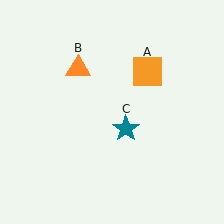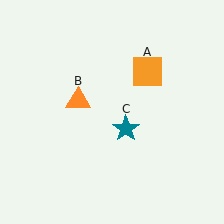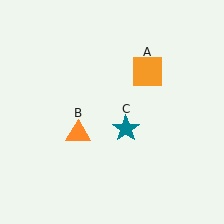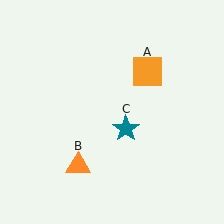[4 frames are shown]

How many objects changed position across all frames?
1 object changed position: orange triangle (object B).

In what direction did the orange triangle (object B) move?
The orange triangle (object B) moved down.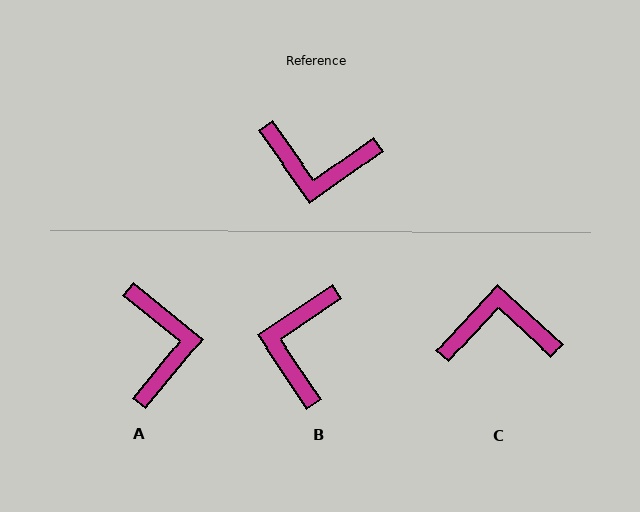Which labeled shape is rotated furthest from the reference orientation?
C, about 168 degrees away.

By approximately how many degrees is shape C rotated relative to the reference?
Approximately 168 degrees clockwise.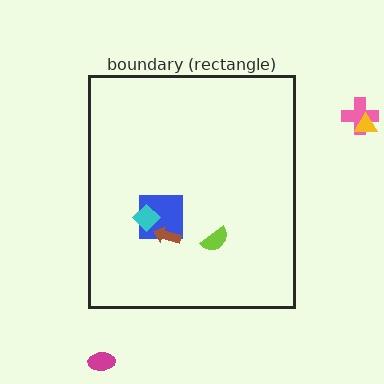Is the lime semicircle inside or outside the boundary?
Inside.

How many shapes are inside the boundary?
4 inside, 3 outside.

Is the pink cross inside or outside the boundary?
Outside.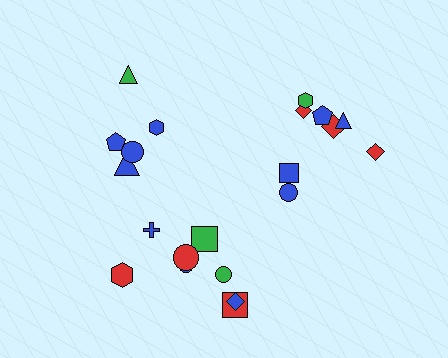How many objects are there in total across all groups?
There are 21 objects.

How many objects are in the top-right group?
There are 8 objects.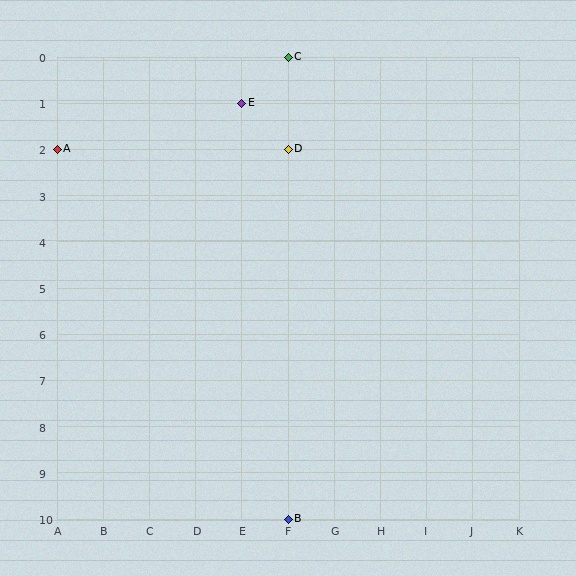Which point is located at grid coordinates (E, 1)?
Point E is at (E, 1).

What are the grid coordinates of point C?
Point C is at grid coordinates (F, 0).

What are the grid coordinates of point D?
Point D is at grid coordinates (F, 2).